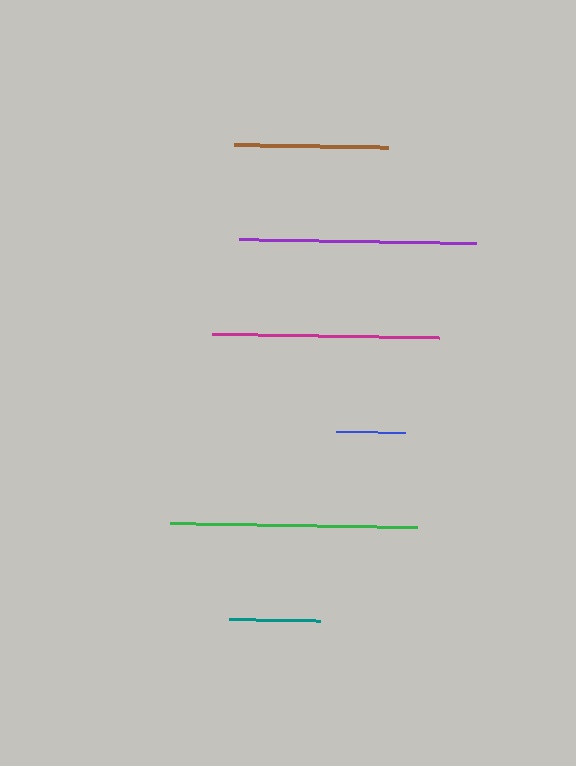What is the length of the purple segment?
The purple segment is approximately 237 pixels long.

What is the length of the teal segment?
The teal segment is approximately 92 pixels long.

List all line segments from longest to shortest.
From longest to shortest: green, purple, magenta, brown, teal, blue.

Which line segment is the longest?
The green line is the longest at approximately 247 pixels.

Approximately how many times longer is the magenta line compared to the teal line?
The magenta line is approximately 2.5 times the length of the teal line.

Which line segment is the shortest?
The blue line is the shortest at approximately 69 pixels.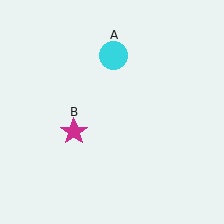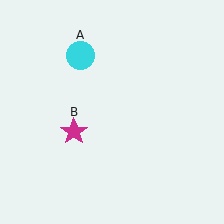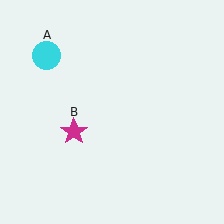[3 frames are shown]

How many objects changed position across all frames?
1 object changed position: cyan circle (object A).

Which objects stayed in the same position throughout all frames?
Magenta star (object B) remained stationary.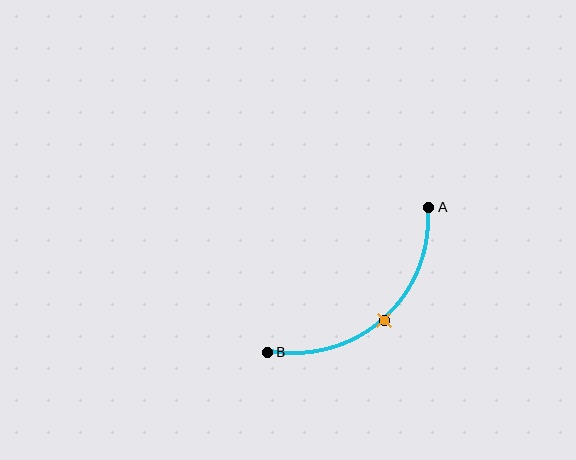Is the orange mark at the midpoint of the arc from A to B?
Yes. The orange mark lies on the arc at equal arc-length from both A and B — it is the arc midpoint.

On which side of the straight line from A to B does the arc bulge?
The arc bulges below and to the right of the straight line connecting A and B.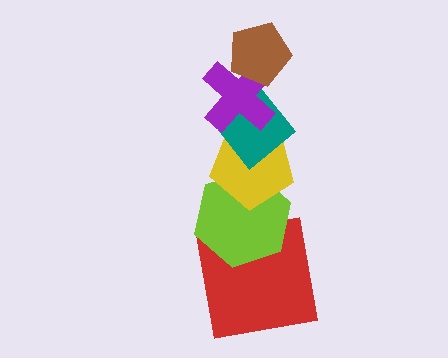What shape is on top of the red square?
The lime hexagon is on top of the red square.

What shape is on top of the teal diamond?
The purple cross is on top of the teal diamond.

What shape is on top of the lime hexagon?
The yellow pentagon is on top of the lime hexagon.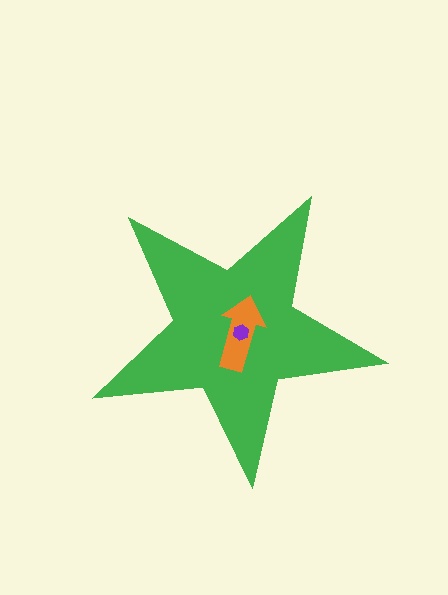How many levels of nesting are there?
3.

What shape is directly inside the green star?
The orange arrow.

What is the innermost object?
The purple hexagon.